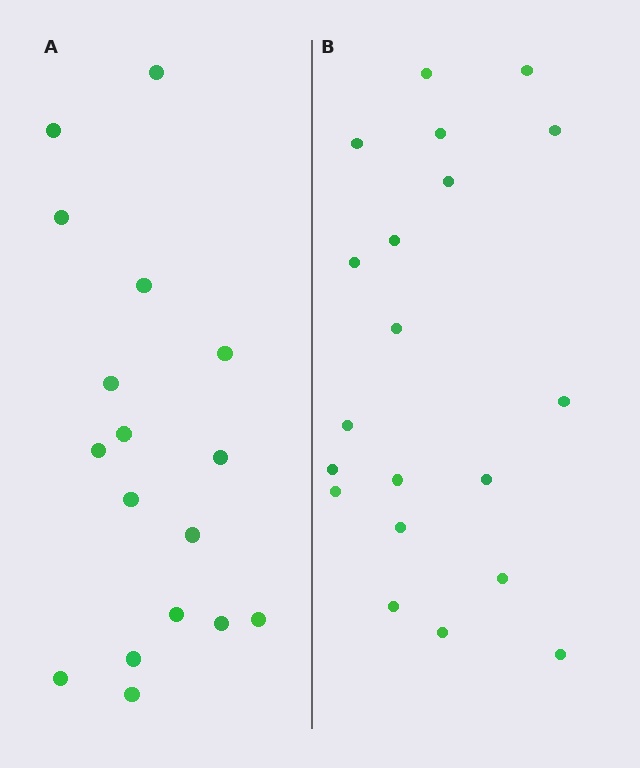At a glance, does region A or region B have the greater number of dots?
Region B (the right region) has more dots.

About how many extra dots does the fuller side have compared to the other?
Region B has just a few more — roughly 2 or 3 more dots than region A.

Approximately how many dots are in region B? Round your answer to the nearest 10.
About 20 dots.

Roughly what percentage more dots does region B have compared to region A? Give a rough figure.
About 20% more.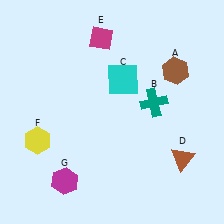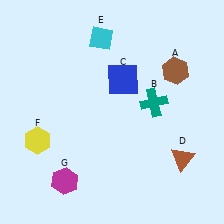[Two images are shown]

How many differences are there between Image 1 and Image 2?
There are 2 differences between the two images.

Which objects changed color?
C changed from cyan to blue. E changed from magenta to cyan.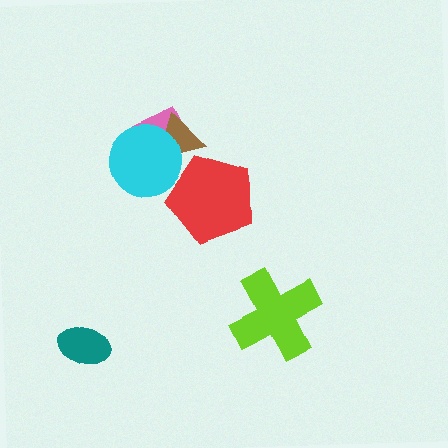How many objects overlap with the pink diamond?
2 objects overlap with the pink diamond.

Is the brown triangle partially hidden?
Yes, it is partially covered by another shape.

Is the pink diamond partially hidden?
Yes, it is partially covered by another shape.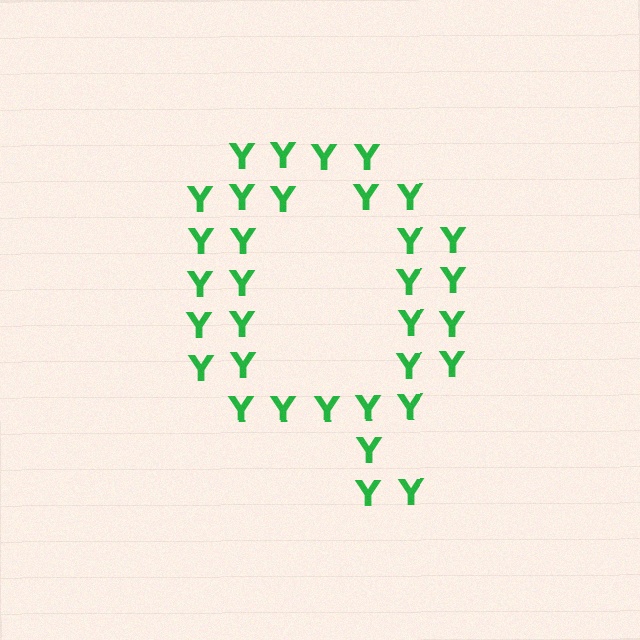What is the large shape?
The large shape is the letter Q.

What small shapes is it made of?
It is made of small letter Y's.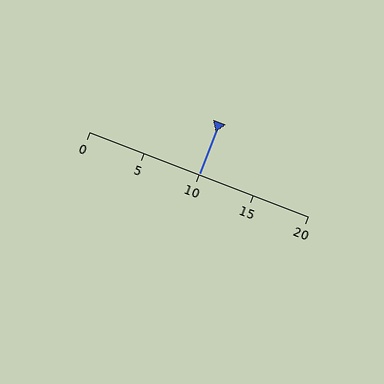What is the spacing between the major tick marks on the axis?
The major ticks are spaced 5 apart.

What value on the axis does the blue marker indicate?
The marker indicates approximately 10.